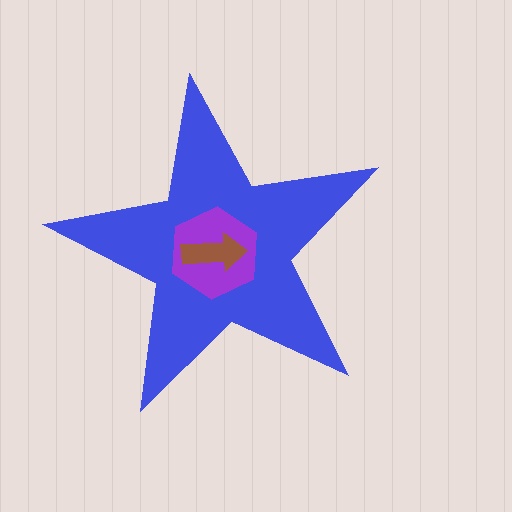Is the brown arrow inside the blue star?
Yes.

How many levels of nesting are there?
3.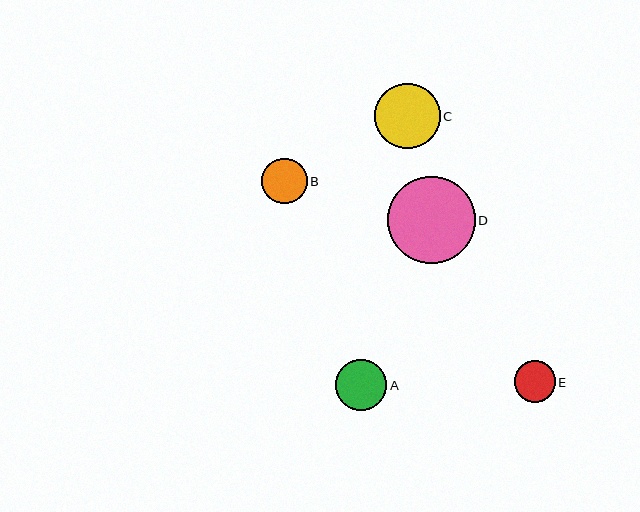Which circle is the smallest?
Circle E is the smallest with a size of approximately 41 pixels.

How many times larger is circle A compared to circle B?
Circle A is approximately 1.1 times the size of circle B.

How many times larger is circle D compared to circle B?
Circle D is approximately 1.9 times the size of circle B.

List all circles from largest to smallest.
From largest to smallest: D, C, A, B, E.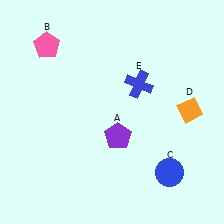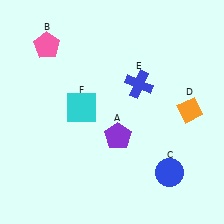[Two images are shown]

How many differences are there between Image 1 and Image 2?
There is 1 difference between the two images.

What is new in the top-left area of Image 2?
A cyan square (F) was added in the top-left area of Image 2.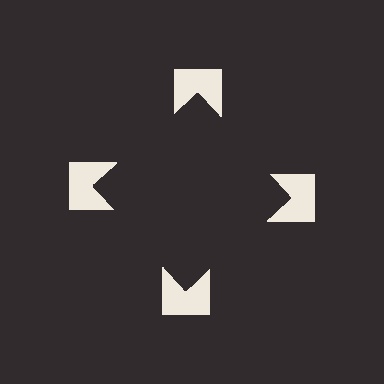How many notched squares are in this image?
There are 4 — one at each vertex of the illusory square.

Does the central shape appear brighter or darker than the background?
It typically appears slightly darker than the background, even though no actual brightness change is drawn.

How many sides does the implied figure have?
4 sides.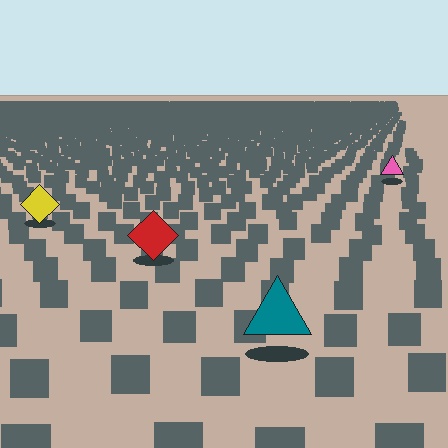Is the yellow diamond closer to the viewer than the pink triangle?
Yes. The yellow diamond is closer — you can tell from the texture gradient: the ground texture is coarser near it.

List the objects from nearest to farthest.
From nearest to farthest: the teal triangle, the red diamond, the yellow diamond, the pink triangle.